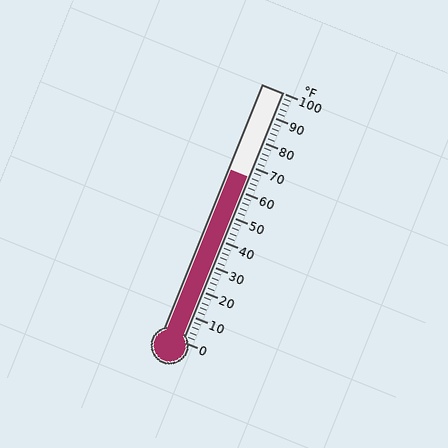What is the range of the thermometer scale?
The thermometer scale ranges from 0°F to 100°F.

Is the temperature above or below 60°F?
The temperature is above 60°F.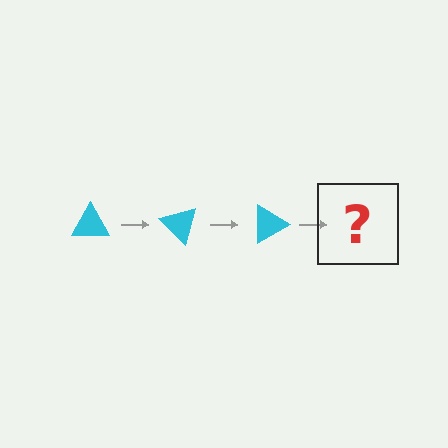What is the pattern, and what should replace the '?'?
The pattern is that the triangle rotates 45 degrees each step. The '?' should be a cyan triangle rotated 135 degrees.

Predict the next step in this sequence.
The next step is a cyan triangle rotated 135 degrees.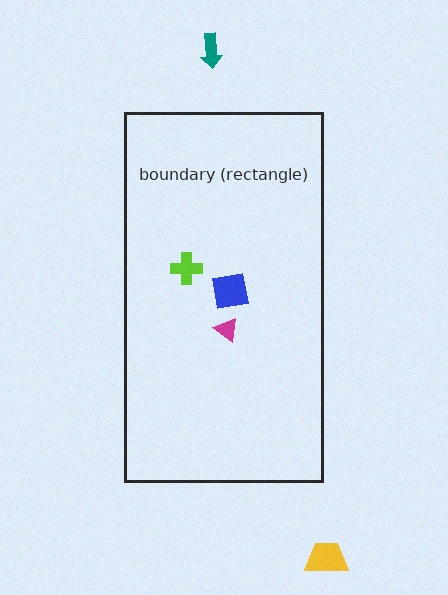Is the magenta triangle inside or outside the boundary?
Inside.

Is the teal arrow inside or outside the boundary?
Outside.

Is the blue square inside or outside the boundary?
Inside.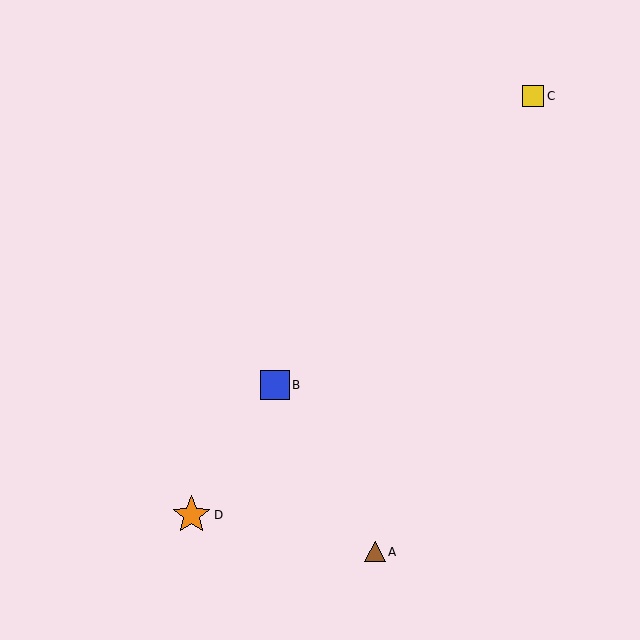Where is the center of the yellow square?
The center of the yellow square is at (533, 96).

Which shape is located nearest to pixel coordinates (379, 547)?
The brown triangle (labeled A) at (375, 552) is nearest to that location.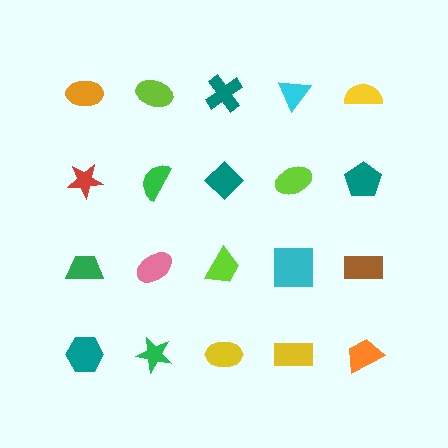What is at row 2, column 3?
A teal diamond.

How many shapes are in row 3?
5 shapes.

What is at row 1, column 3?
A teal cross.